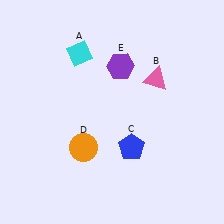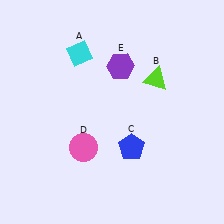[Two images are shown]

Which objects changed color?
B changed from pink to lime. D changed from orange to pink.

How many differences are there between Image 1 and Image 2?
There are 2 differences between the two images.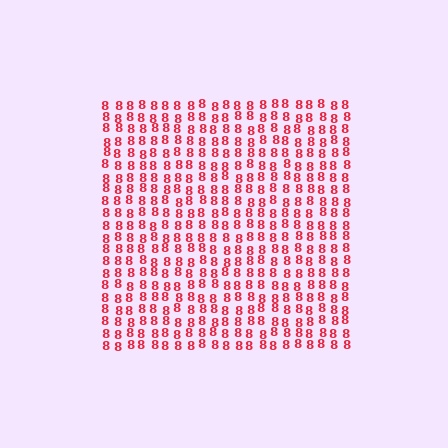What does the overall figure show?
The overall figure shows a square.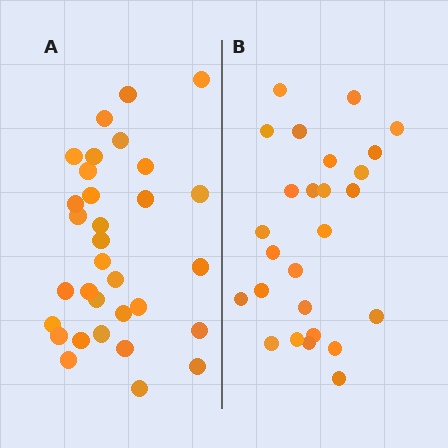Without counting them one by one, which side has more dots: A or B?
Region A (the left region) has more dots.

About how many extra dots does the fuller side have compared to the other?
Region A has about 6 more dots than region B.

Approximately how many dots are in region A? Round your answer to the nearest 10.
About 30 dots. (The exact count is 32, which rounds to 30.)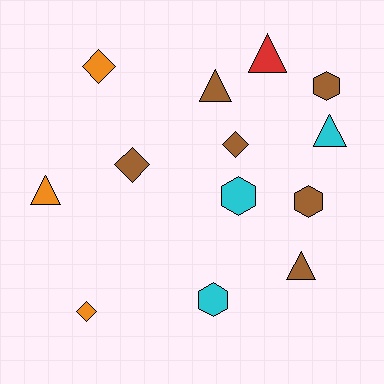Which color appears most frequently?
Brown, with 6 objects.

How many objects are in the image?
There are 13 objects.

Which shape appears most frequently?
Triangle, with 5 objects.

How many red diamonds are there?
There are no red diamonds.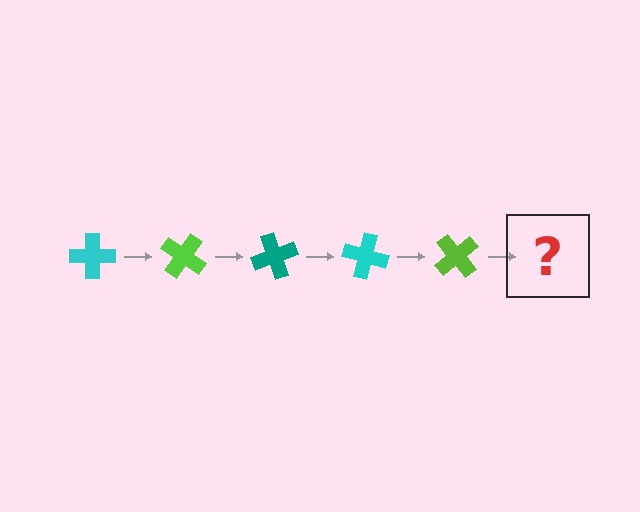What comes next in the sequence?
The next element should be a teal cross, rotated 175 degrees from the start.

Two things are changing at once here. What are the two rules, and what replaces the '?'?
The two rules are that it rotates 35 degrees each step and the color cycles through cyan, lime, and teal. The '?' should be a teal cross, rotated 175 degrees from the start.